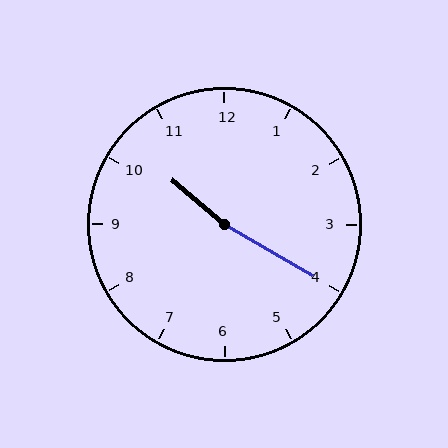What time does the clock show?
10:20.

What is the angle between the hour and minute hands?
Approximately 170 degrees.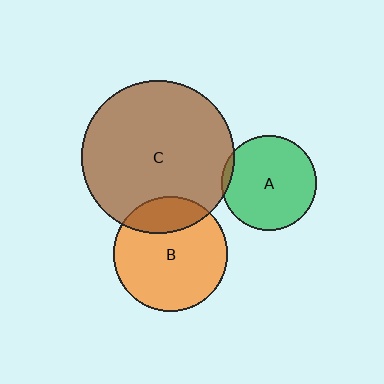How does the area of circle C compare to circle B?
Approximately 1.8 times.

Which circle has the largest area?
Circle C (brown).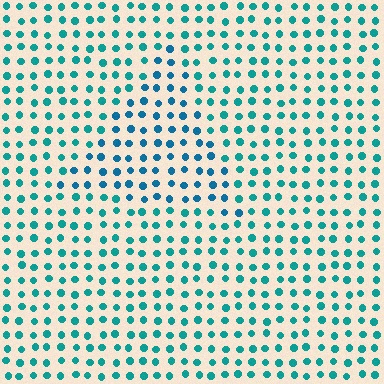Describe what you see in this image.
The image is filled with small teal elements in a uniform arrangement. A triangle-shaped region is visible where the elements are tinted to a slightly different hue, forming a subtle color boundary.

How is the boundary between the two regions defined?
The boundary is defined purely by a slight shift in hue (about 23 degrees). Spacing, size, and orientation are identical on both sides.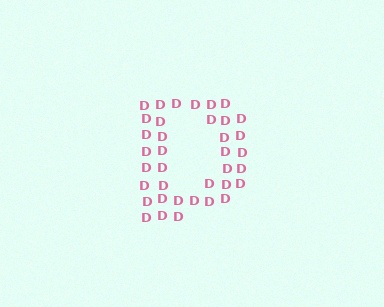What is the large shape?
The large shape is the letter D.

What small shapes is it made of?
It is made of small letter D's.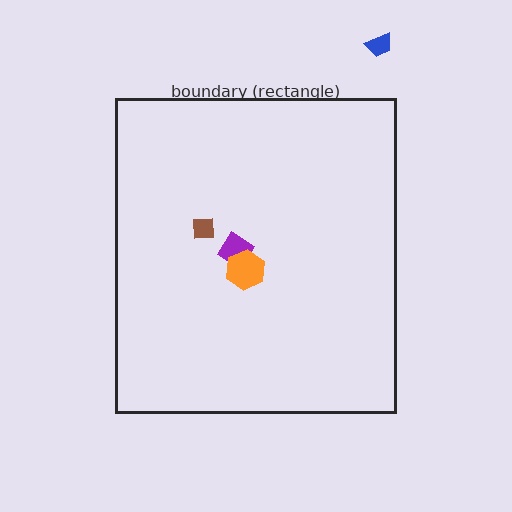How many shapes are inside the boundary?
3 inside, 1 outside.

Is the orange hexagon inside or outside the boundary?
Inside.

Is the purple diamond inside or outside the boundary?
Inside.